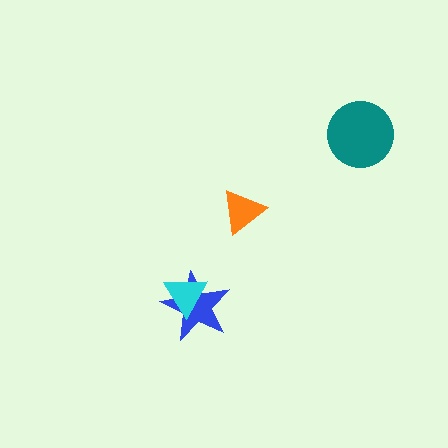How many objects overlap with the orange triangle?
0 objects overlap with the orange triangle.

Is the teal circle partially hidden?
No, no other shape covers it.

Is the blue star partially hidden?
Yes, it is partially covered by another shape.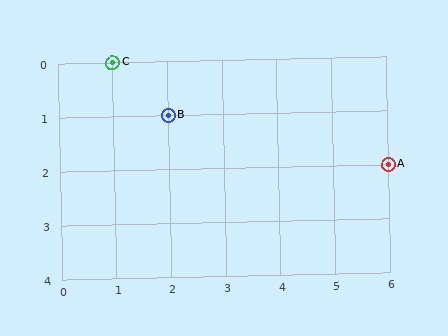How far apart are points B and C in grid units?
Points B and C are 1 column and 1 row apart (about 1.4 grid units diagonally).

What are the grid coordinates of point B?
Point B is at grid coordinates (2, 1).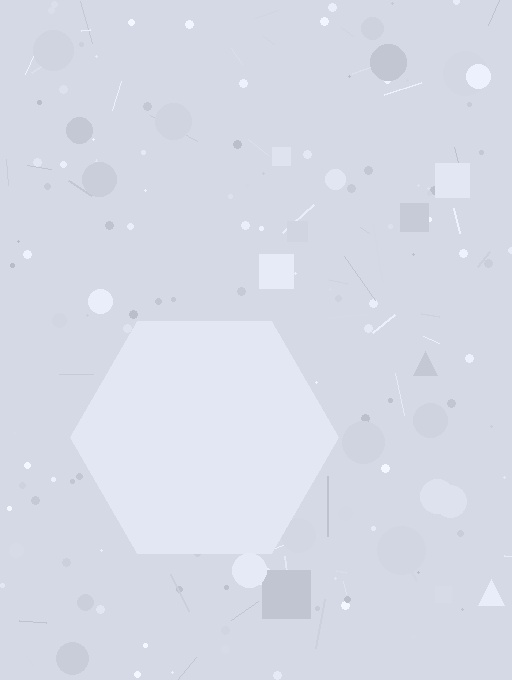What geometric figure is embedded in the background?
A hexagon is embedded in the background.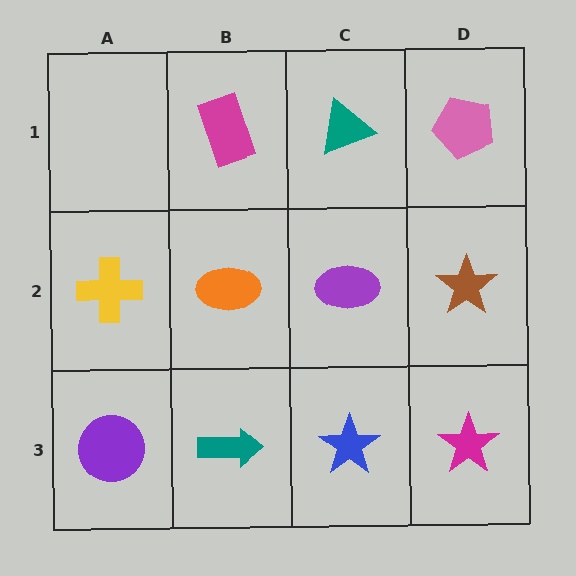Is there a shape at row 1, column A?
No, that cell is empty.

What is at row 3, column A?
A purple circle.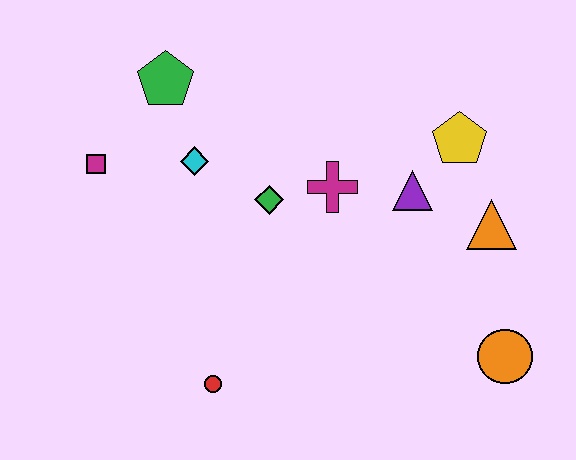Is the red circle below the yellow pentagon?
Yes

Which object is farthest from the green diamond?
The orange circle is farthest from the green diamond.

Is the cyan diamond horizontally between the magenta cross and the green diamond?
No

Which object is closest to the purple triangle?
The yellow pentagon is closest to the purple triangle.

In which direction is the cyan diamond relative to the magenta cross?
The cyan diamond is to the left of the magenta cross.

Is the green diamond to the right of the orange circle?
No